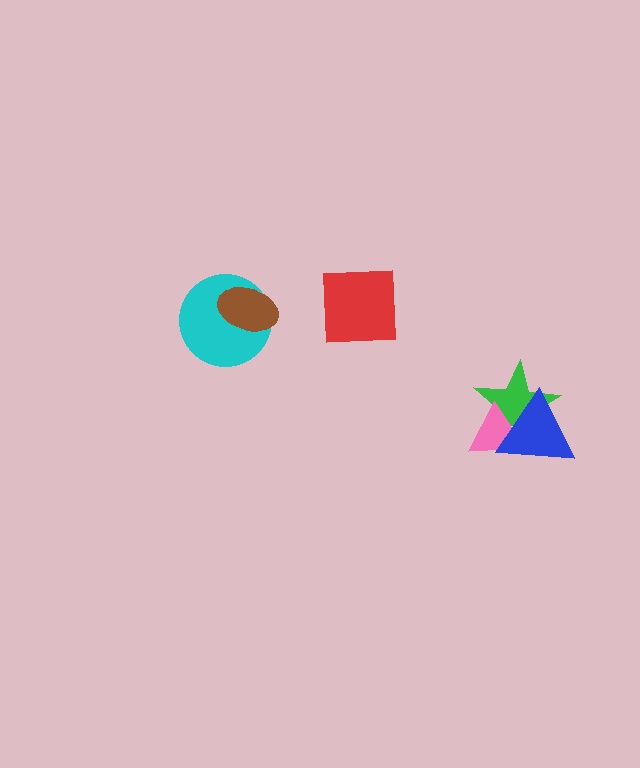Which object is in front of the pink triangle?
The blue triangle is in front of the pink triangle.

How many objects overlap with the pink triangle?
2 objects overlap with the pink triangle.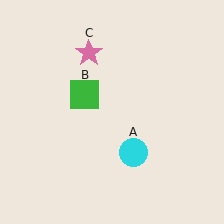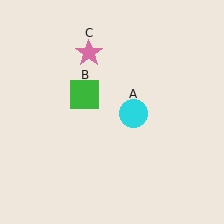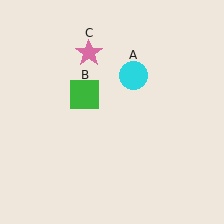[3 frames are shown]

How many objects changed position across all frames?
1 object changed position: cyan circle (object A).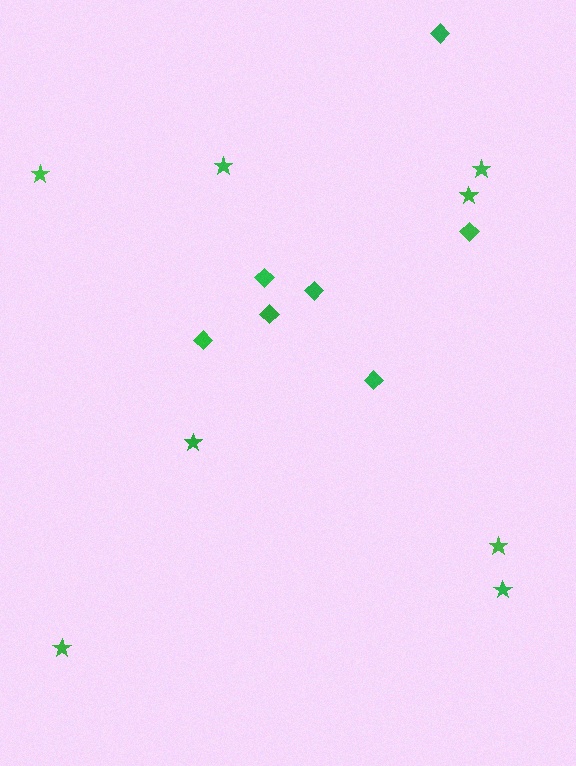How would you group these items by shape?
There are 2 groups: one group of stars (8) and one group of diamonds (7).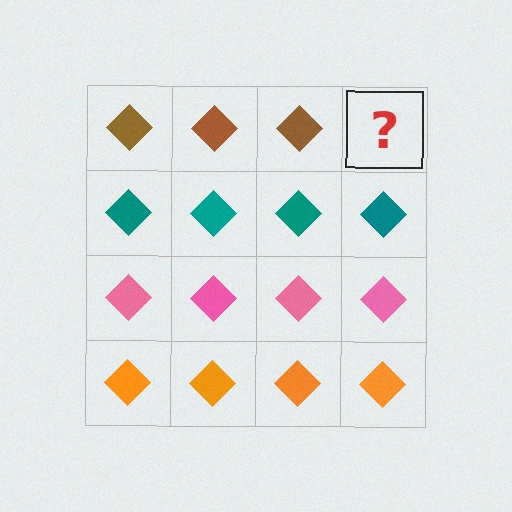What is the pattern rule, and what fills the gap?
The rule is that each row has a consistent color. The gap should be filled with a brown diamond.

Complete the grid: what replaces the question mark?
The question mark should be replaced with a brown diamond.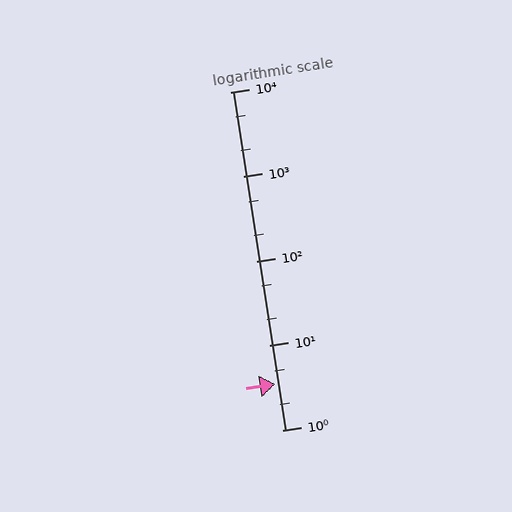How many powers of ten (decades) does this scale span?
The scale spans 4 decades, from 1 to 10000.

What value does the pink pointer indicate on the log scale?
The pointer indicates approximately 3.5.